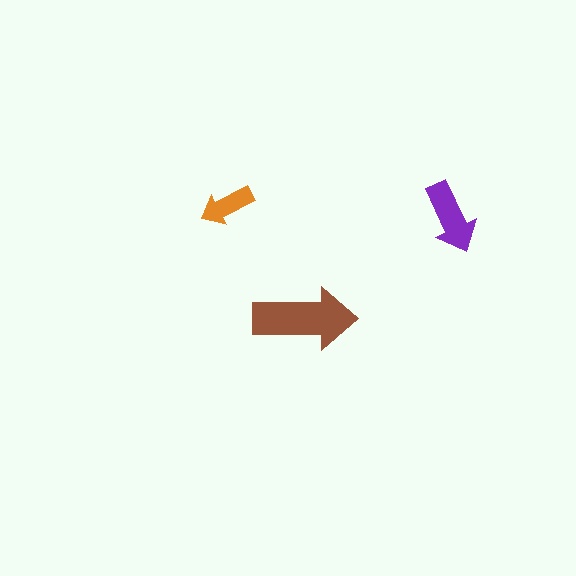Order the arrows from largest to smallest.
the brown one, the purple one, the orange one.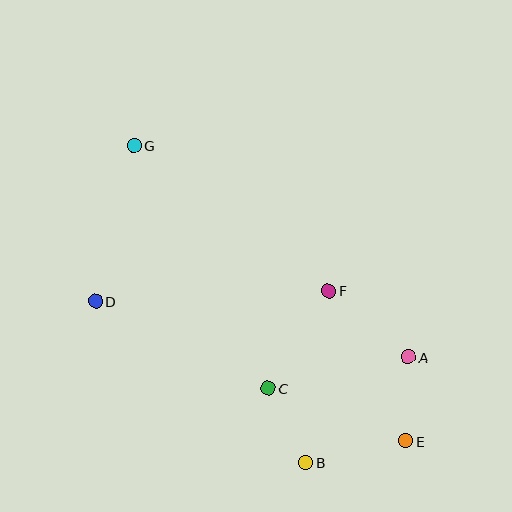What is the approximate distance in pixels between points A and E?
The distance between A and E is approximately 84 pixels.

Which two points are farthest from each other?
Points E and G are farthest from each other.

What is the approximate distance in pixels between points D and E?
The distance between D and E is approximately 340 pixels.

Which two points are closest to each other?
Points B and C are closest to each other.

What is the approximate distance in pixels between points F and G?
The distance between F and G is approximately 243 pixels.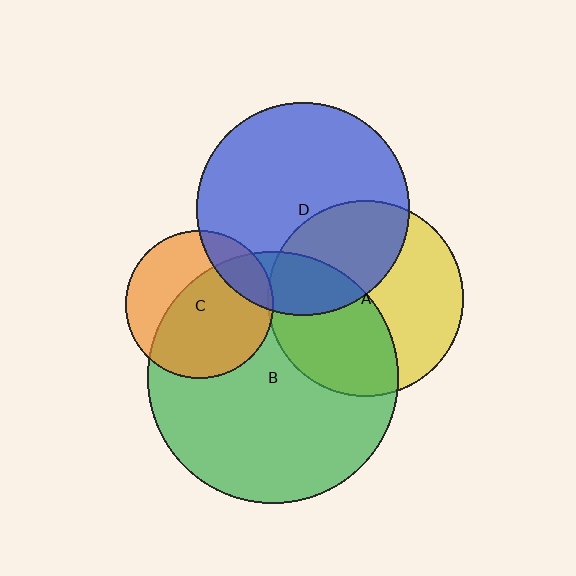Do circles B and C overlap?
Yes.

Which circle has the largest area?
Circle B (green).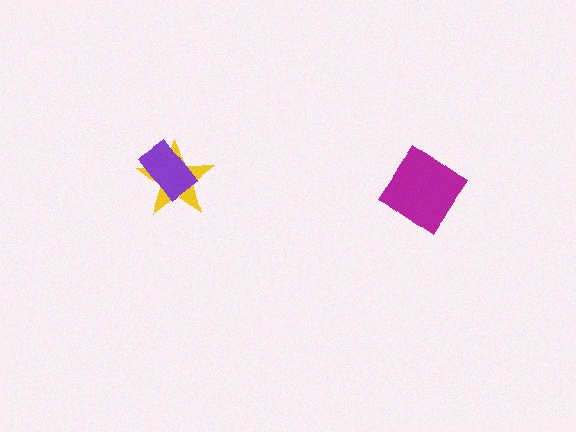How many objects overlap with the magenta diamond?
0 objects overlap with the magenta diamond.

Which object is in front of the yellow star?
The purple rectangle is in front of the yellow star.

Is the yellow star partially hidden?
Yes, it is partially covered by another shape.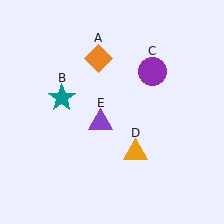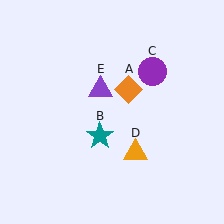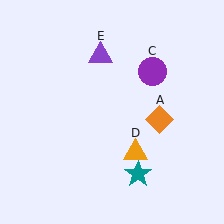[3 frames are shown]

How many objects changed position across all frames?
3 objects changed position: orange diamond (object A), teal star (object B), purple triangle (object E).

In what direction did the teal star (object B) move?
The teal star (object B) moved down and to the right.